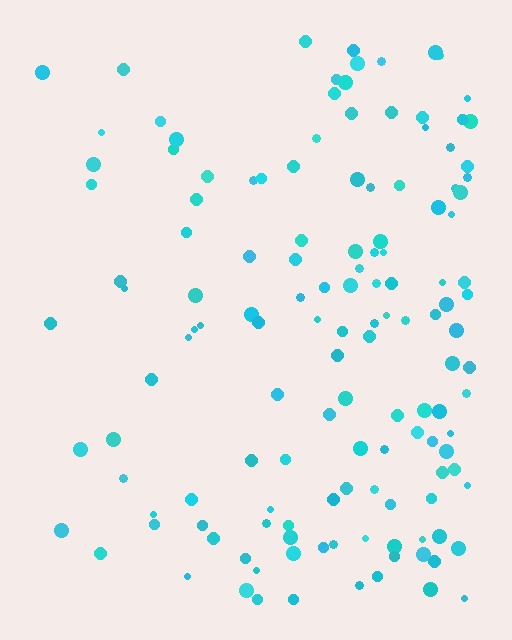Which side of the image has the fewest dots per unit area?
The left.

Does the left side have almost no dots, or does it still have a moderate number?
Still a moderate number, just noticeably fewer than the right.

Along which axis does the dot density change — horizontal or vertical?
Horizontal.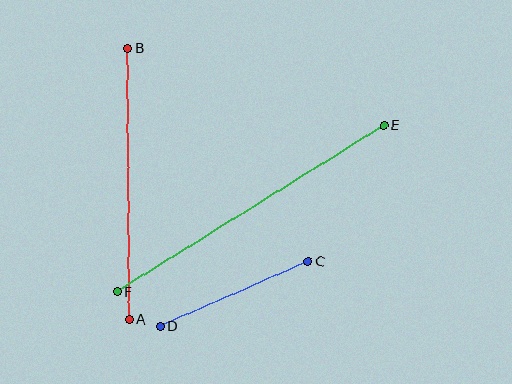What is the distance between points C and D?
The distance is approximately 161 pixels.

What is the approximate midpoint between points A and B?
The midpoint is at approximately (128, 184) pixels.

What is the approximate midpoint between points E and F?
The midpoint is at approximately (250, 208) pixels.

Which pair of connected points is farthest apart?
Points E and F are farthest apart.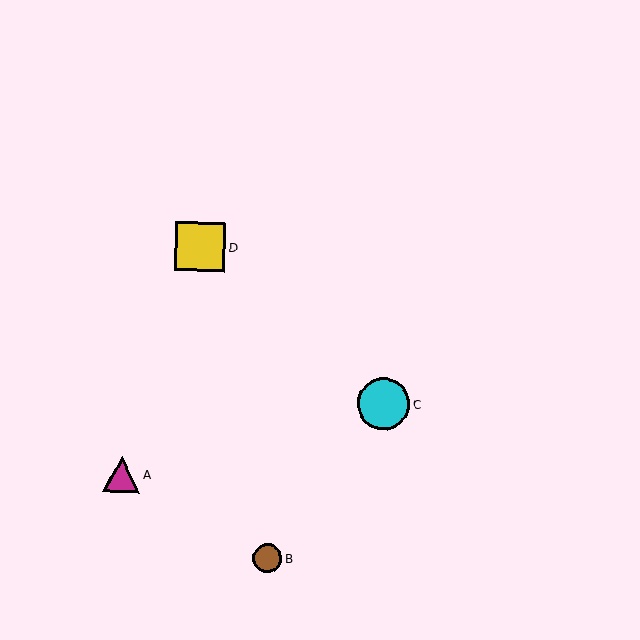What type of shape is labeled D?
Shape D is a yellow square.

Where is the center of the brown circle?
The center of the brown circle is at (268, 558).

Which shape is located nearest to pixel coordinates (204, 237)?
The yellow square (labeled D) at (200, 247) is nearest to that location.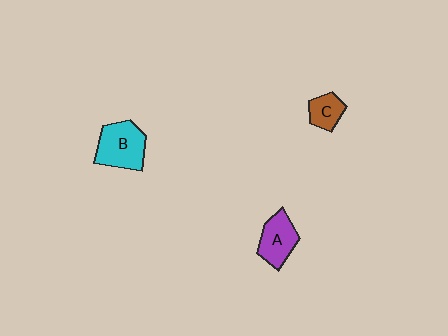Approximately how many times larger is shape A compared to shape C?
Approximately 1.5 times.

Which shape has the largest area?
Shape B (cyan).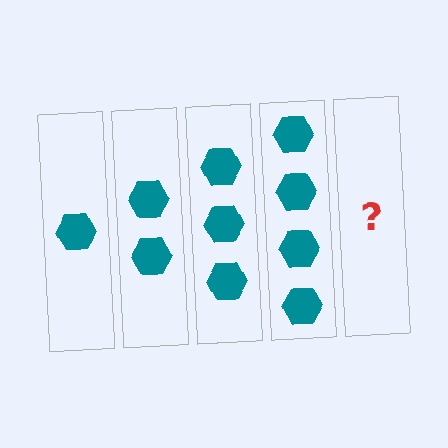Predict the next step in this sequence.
The next step is 5 hexagons.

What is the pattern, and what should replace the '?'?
The pattern is that each step adds one more hexagon. The '?' should be 5 hexagons.